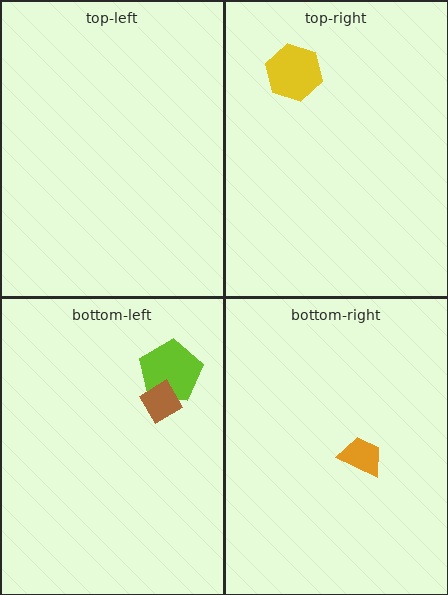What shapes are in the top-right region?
The yellow hexagon.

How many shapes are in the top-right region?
1.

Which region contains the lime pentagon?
The bottom-left region.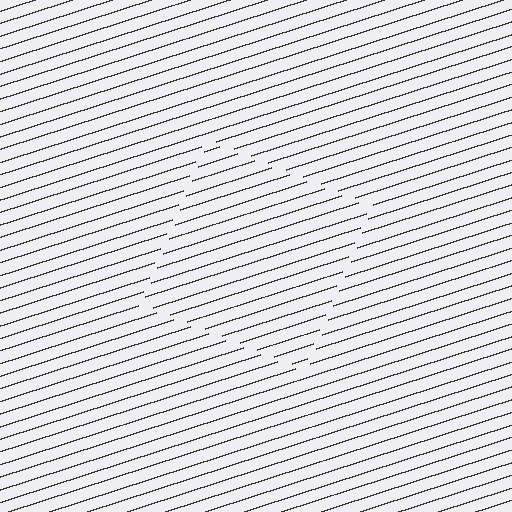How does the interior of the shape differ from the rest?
The interior of the shape contains the same grating, shifted by half a period — the contour is defined by the phase discontinuity where line-ends from the inner and outer gratings abut.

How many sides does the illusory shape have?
4 sides — the line-ends trace a square.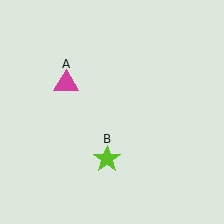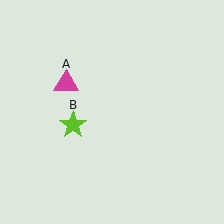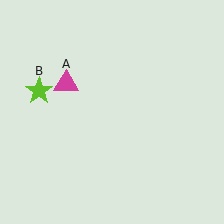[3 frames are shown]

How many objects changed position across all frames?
1 object changed position: lime star (object B).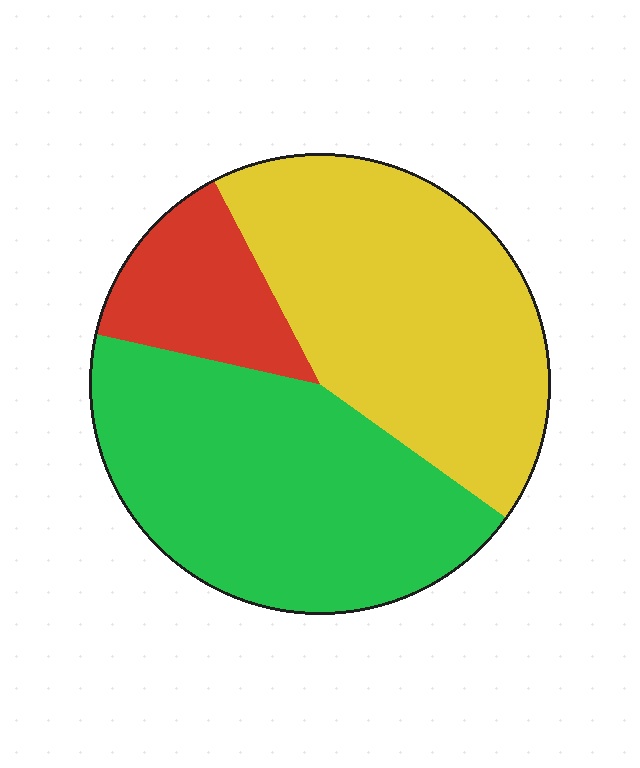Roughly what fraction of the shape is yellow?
Yellow covers 43% of the shape.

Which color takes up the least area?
Red, at roughly 15%.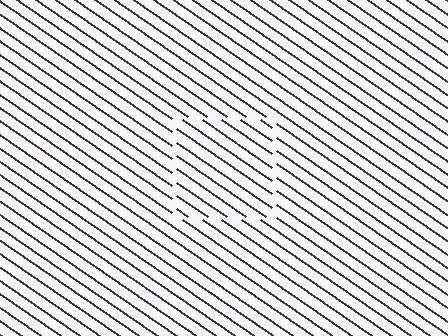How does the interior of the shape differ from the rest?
The interior of the shape contains the same grating, shifted by half a period — the contour is defined by the phase discontinuity where line-ends from the inner and outer gratings abut.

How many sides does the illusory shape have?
4 sides — the line-ends trace a square.